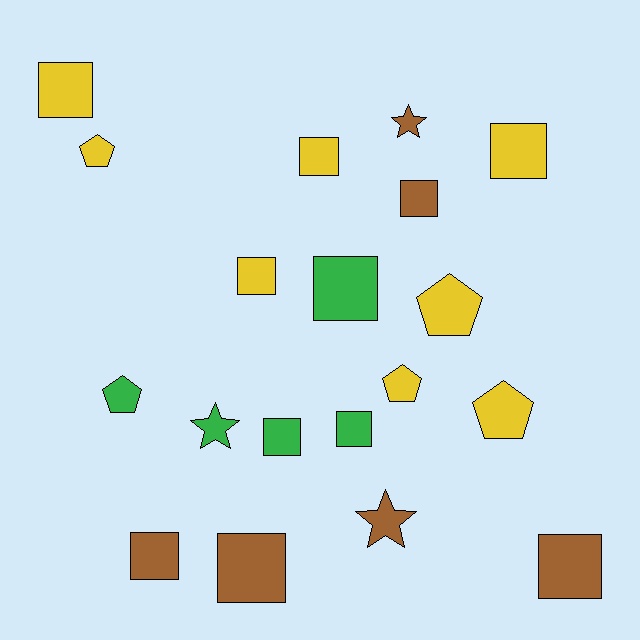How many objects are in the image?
There are 19 objects.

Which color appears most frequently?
Yellow, with 8 objects.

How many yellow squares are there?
There are 4 yellow squares.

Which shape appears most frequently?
Square, with 11 objects.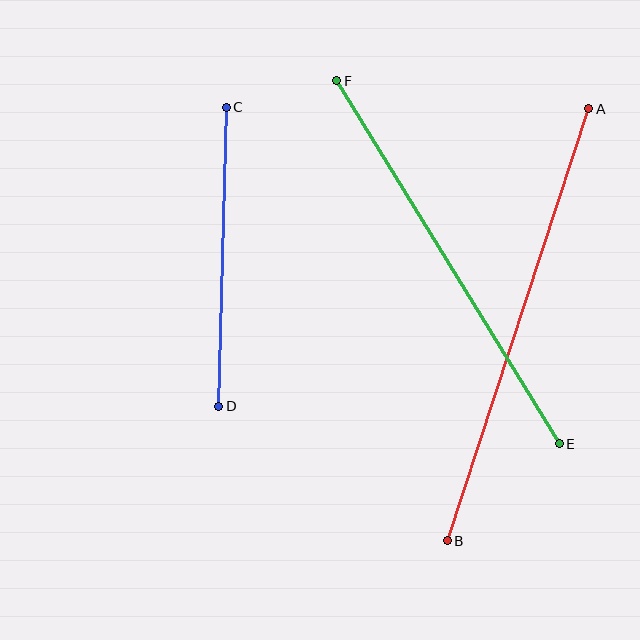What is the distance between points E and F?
The distance is approximately 426 pixels.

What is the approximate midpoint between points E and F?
The midpoint is at approximately (448, 262) pixels.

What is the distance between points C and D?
The distance is approximately 299 pixels.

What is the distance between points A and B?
The distance is approximately 454 pixels.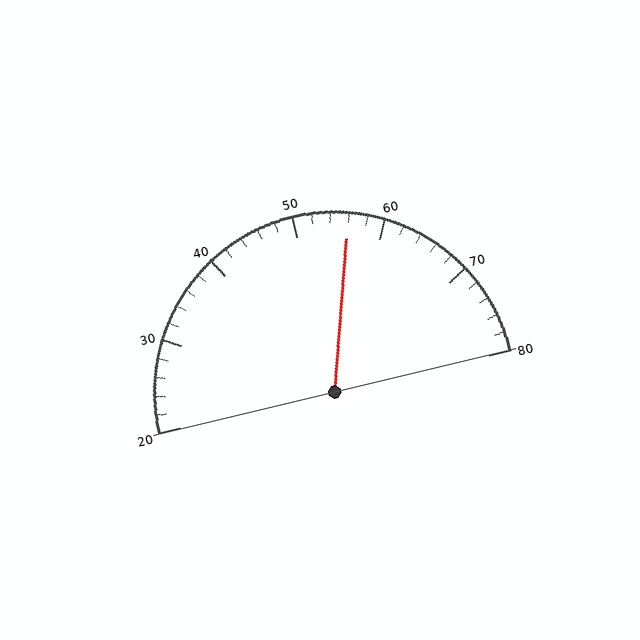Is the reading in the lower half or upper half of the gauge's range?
The reading is in the upper half of the range (20 to 80).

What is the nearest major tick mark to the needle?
The nearest major tick mark is 60.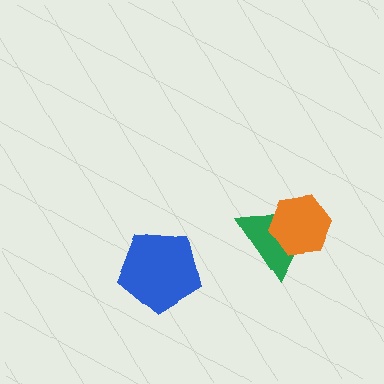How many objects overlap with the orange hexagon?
1 object overlaps with the orange hexagon.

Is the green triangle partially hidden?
Yes, it is partially covered by another shape.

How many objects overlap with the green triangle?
1 object overlaps with the green triangle.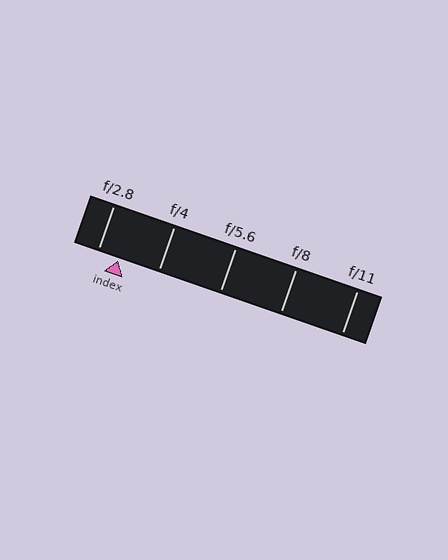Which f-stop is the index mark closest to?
The index mark is closest to f/2.8.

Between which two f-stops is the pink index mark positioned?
The index mark is between f/2.8 and f/4.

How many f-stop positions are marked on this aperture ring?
There are 5 f-stop positions marked.